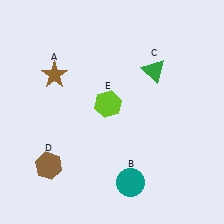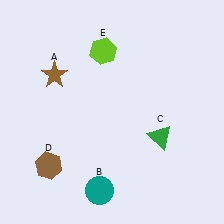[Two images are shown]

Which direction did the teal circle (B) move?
The teal circle (B) moved left.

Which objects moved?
The objects that moved are: the teal circle (B), the green triangle (C), the lime hexagon (E).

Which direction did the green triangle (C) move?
The green triangle (C) moved down.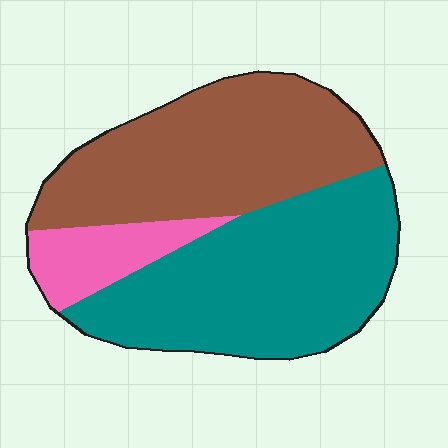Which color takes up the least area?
Pink, at roughly 10%.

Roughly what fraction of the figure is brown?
Brown takes up between a quarter and a half of the figure.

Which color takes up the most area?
Teal, at roughly 45%.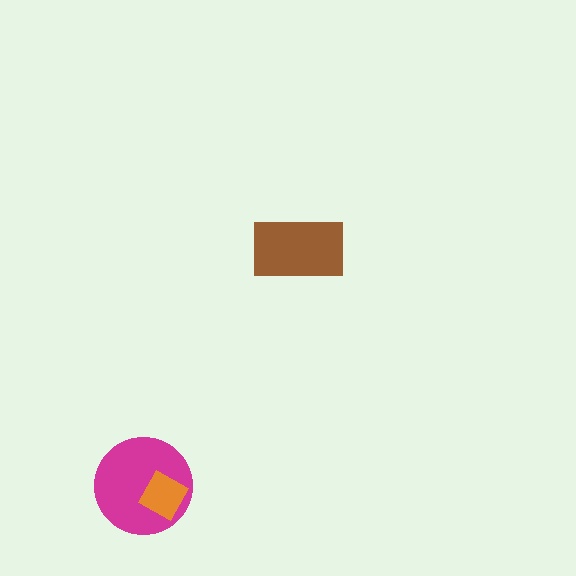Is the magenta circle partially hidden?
Yes, it is partially covered by another shape.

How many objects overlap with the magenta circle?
1 object overlaps with the magenta circle.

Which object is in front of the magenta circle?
The orange diamond is in front of the magenta circle.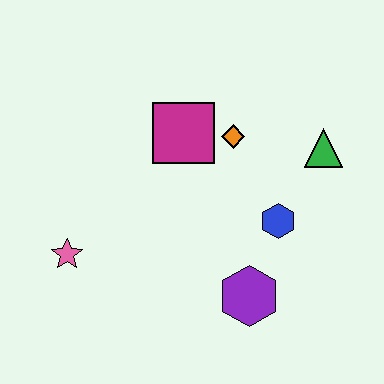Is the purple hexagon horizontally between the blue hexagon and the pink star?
Yes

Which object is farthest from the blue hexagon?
The pink star is farthest from the blue hexagon.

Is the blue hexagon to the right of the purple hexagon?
Yes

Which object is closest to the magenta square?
The orange diamond is closest to the magenta square.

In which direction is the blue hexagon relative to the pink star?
The blue hexagon is to the right of the pink star.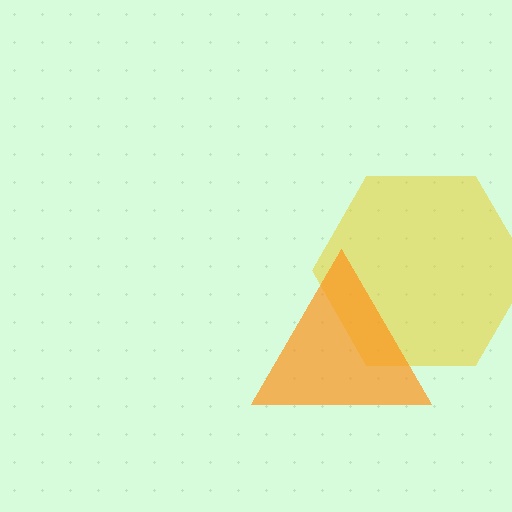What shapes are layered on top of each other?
The layered shapes are: a yellow hexagon, an orange triangle.